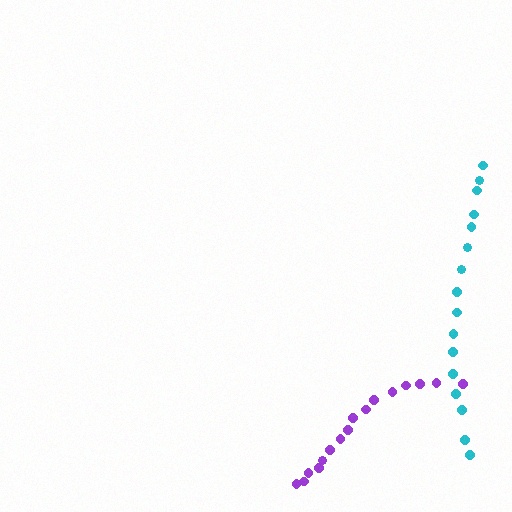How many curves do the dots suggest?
There are 2 distinct paths.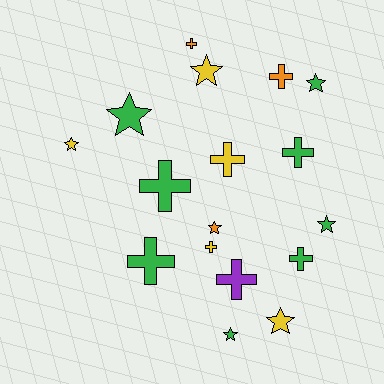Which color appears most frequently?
Green, with 8 objects.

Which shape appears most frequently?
Cross, with 9 objects.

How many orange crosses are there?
There are 2 orange crosses.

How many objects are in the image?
There are 17 objects.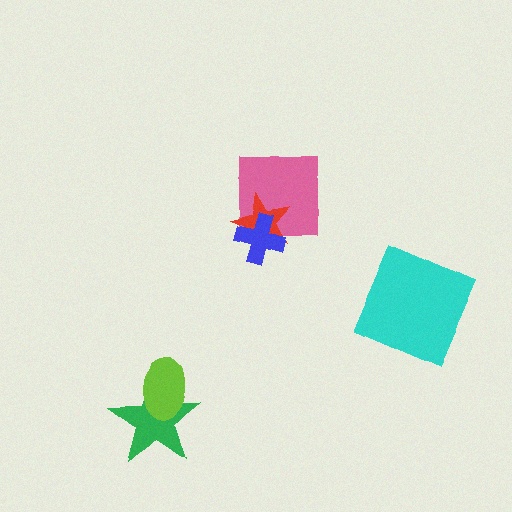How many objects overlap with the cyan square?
0 objects overlap with the cyan square.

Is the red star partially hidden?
Yes, it is partially covered by another shape.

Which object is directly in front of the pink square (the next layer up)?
The red star is directly in front of the pink square.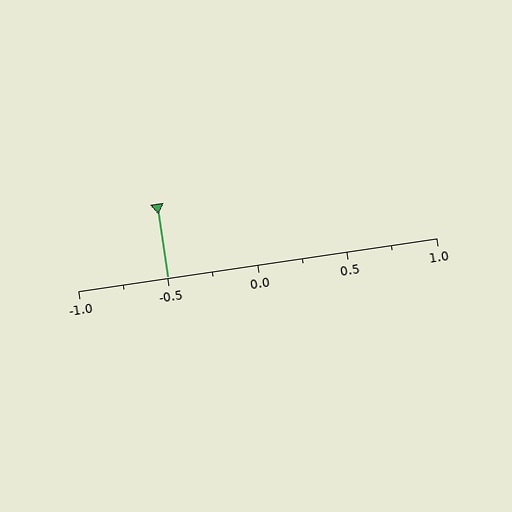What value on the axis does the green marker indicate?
The marker indicates approximately -0.5.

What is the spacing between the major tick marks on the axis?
The major ticks are spaced 0.5 apart.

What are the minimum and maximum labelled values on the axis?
The axis runs from -1.0 to 1.0.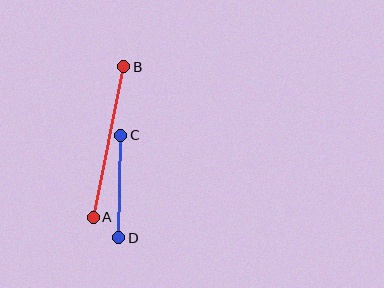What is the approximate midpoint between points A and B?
The midpoint is at approximately (108, 142) pixels.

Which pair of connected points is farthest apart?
Points A and B are farthest apart.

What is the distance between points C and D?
The distance is approximately 103 pixels.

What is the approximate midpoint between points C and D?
The midpoint is at approximately (120, 187) pixels.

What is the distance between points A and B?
The distance is approximately 153 pixels.